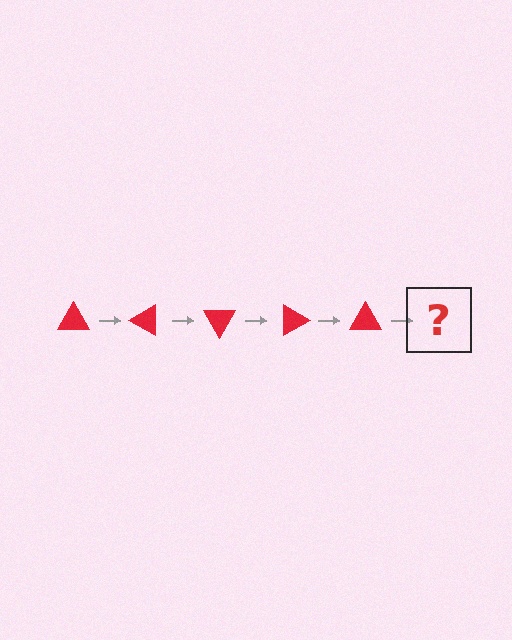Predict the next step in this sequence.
The next step is a red triangle rotated 150 degrees.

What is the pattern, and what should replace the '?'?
The pattern is that the triangle rotates 30 degrees each step. The '?' should be a red triangle rotated 150 degrees.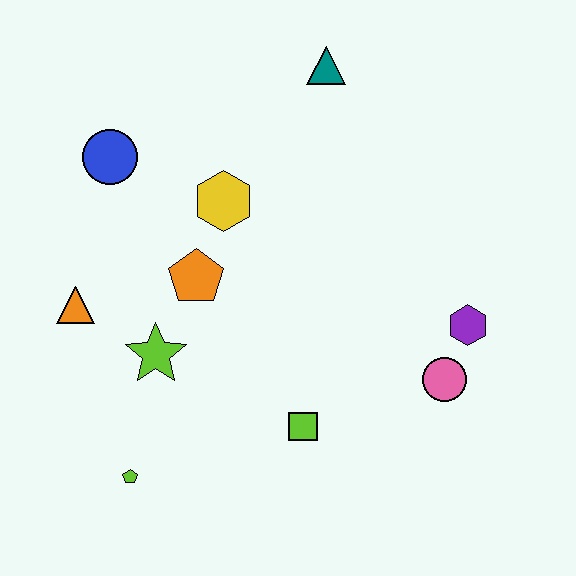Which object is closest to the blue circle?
The yellow hexagon is closest to the blue circle.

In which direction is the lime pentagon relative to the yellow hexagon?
The lime pentagon is below the yellow hexagon.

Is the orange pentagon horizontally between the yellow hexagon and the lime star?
Yes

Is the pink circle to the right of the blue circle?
Yes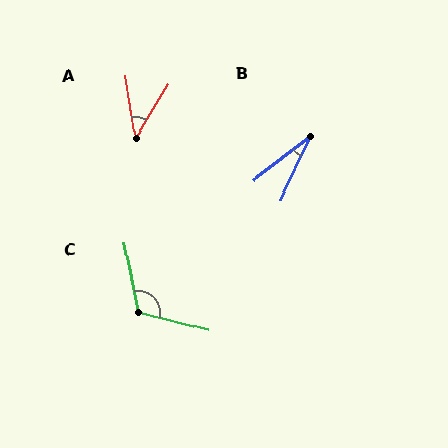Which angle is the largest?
C, at approximately 115 degrees.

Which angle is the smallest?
B, at approximately 27 degrees.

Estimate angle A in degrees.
Approximately 40 degrees.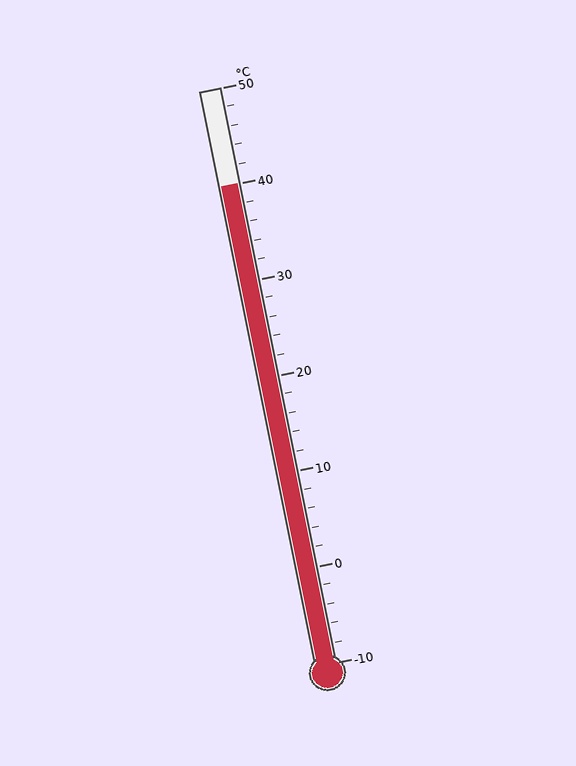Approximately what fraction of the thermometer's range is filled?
The thermometer is filled to approximately 85% of its range.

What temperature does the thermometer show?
The thermometer shows approximately 40°C.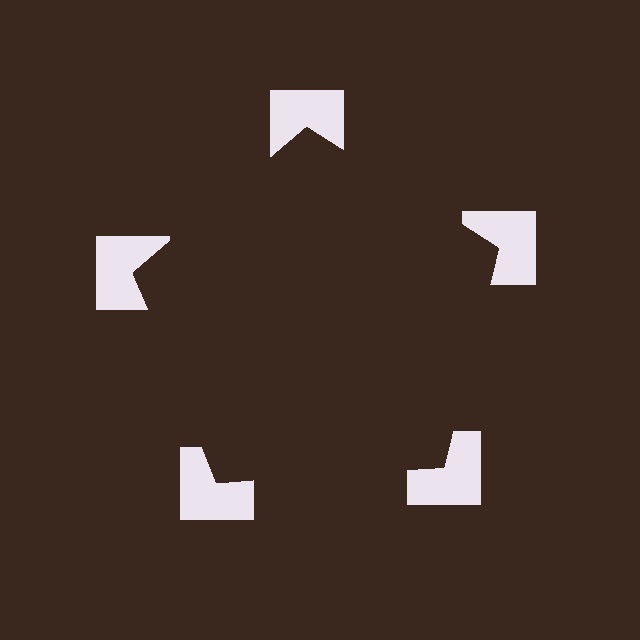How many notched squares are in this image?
There are 5 — one at each vertex of the illusory pentagon.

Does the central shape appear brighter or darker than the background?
It typically appears slightly darker than the background, even though no actual brightness change is drawn.